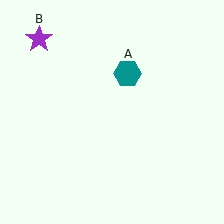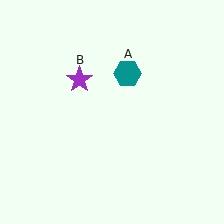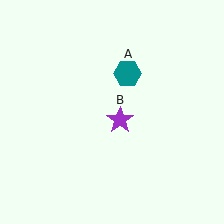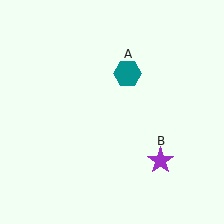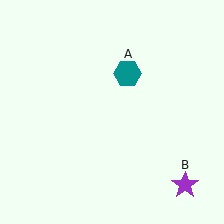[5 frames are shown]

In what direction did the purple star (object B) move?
The purple star (object B) moved down and to the right.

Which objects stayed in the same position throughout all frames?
Teal hexagon (object A) remained stationary.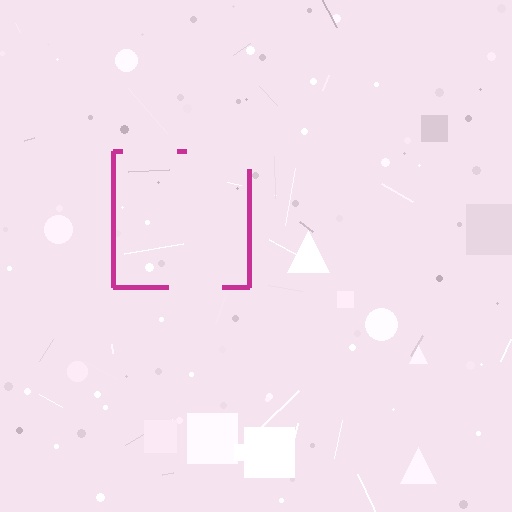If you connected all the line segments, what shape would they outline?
They would outline a square.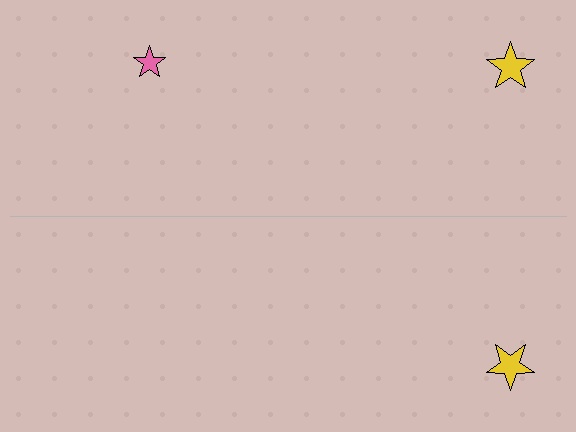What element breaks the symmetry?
A pink star is missing from the bottom side.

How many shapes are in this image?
There are 3 shapes in this image.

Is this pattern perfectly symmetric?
No, the pattern is not perfectly symmetric. A pink star is missing from the bottom side.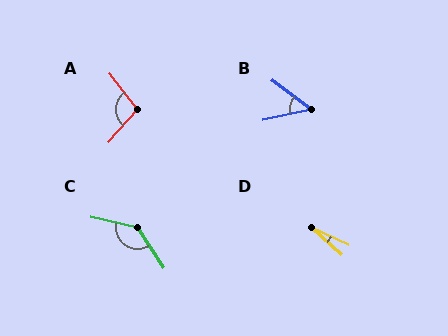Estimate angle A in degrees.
Approximately 102 degrees.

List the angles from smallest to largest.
D (18°), B (50°), A (102°), C (136°).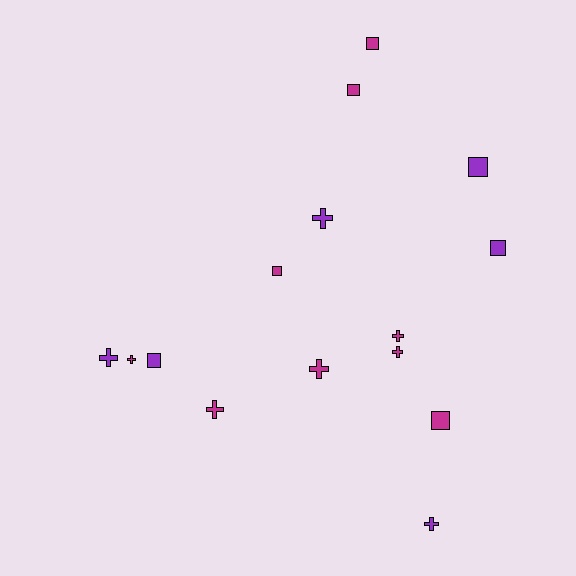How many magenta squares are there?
There are 4 magenta squares.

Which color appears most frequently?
Magenta, with 9 objects.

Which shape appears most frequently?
Cross, with 8 objects.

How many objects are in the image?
There are 15 objects.